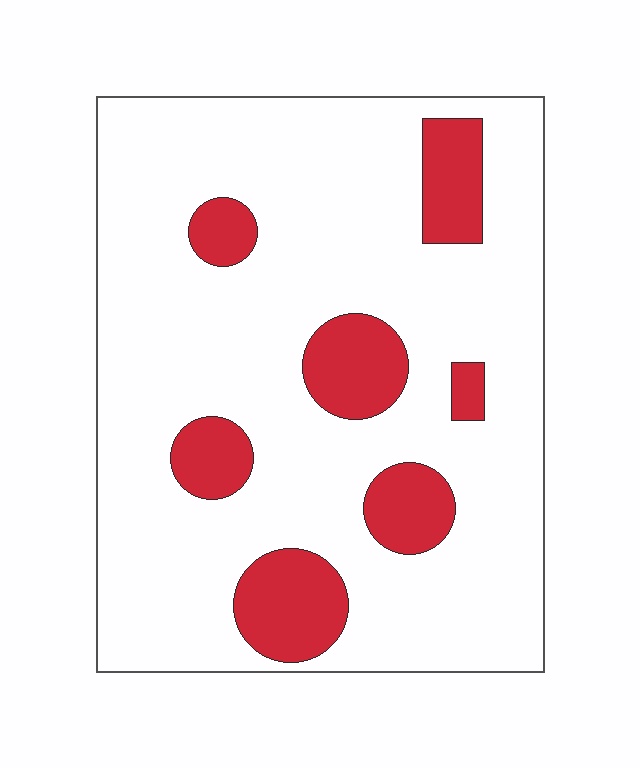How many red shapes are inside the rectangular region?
7.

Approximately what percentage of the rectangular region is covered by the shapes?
Approximately 15%.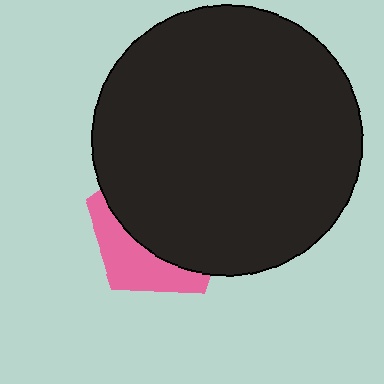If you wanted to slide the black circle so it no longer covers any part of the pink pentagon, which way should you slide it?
Slide it up — that is the most direct way to separate the two shapes.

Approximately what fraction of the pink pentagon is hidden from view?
Roughly 67% of the pink pentagon is hidden behind the black circle.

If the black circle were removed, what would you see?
You would see the complete pink pentagon.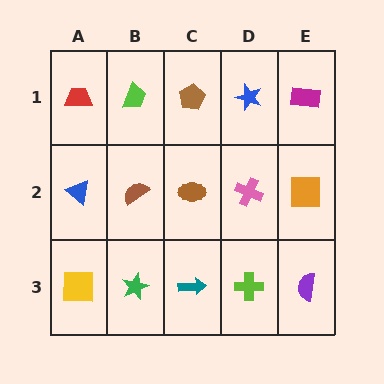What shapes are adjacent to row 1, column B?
A brown semicircle (row 2, column B), a red trapezoid (row 1, column A), a brown pentagon (row 1, column C).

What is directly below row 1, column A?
A blue triangle.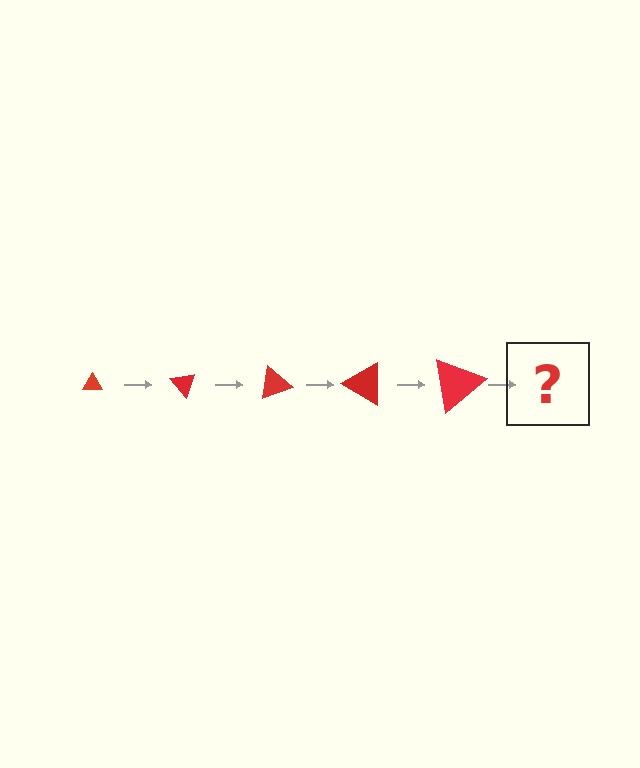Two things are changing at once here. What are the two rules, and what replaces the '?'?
The two rules are that the triangle grows larger each step and it rotates 50 degrees each step. The '?' should be a triangle, larger than the previous one and rotated 250 degrees from the start.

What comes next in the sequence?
The next element should be a triangle, larger than the previous one and rotated 250 degrees from the start.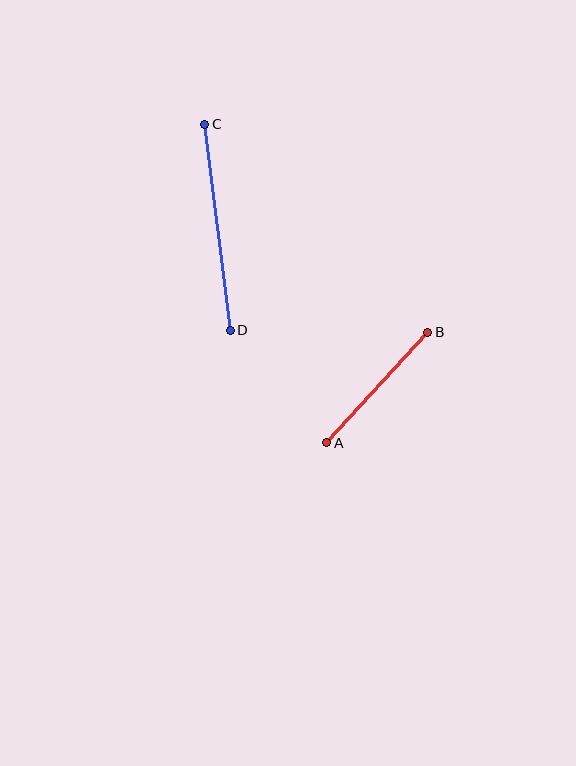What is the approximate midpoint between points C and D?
The midpoint is at approximately (218, 227) pixels.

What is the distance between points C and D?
The distance is approximately 208 pixels.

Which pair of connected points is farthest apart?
Points C and D are farthest apart.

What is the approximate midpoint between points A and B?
The midpoint is at approximately (377, 388) pixels.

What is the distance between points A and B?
The distance is approximately 150 pixels.